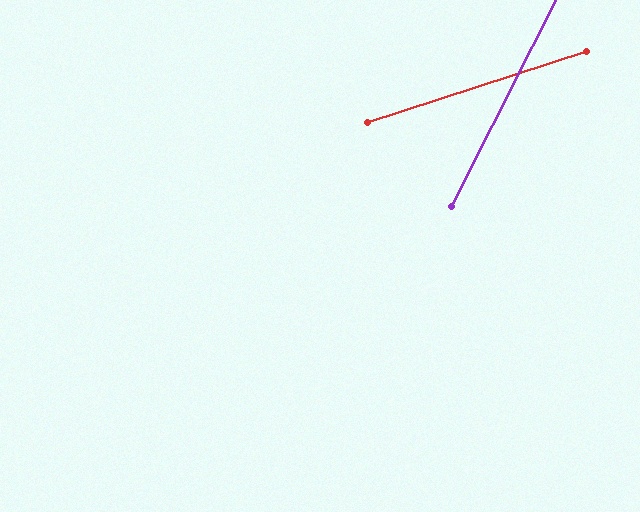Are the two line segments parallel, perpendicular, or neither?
Neither parallel nor perpendicular — they differ by about 45°.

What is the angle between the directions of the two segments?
Approximately 45 degrees.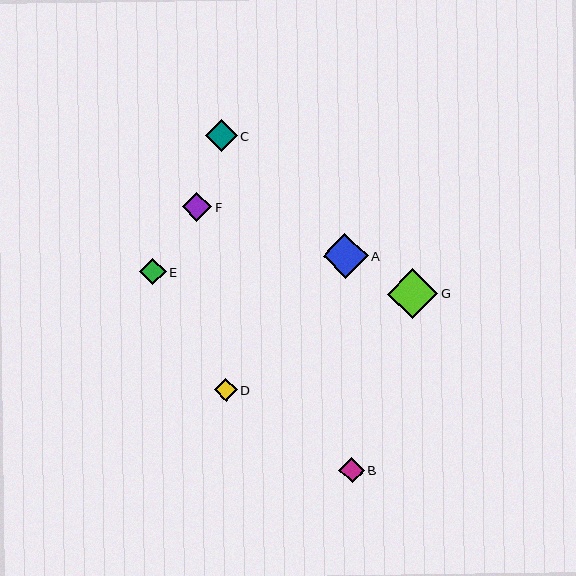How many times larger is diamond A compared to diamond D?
Diamond A is approximately 2.0 times the size of diamond D.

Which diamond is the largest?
Diamond G is the largest with a size of approximately 50 pixels.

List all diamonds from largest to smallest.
From largest to smallest: G, A, C, F, E, B, D.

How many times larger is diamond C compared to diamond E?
Diamond C is approximately 1.2 times the size of diamond E.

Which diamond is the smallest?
Diamond D is the smallest with a size of approximately 23 pixels.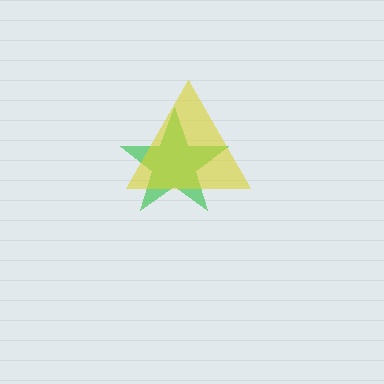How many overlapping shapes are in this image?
There are 2 overlapping shapes in the image.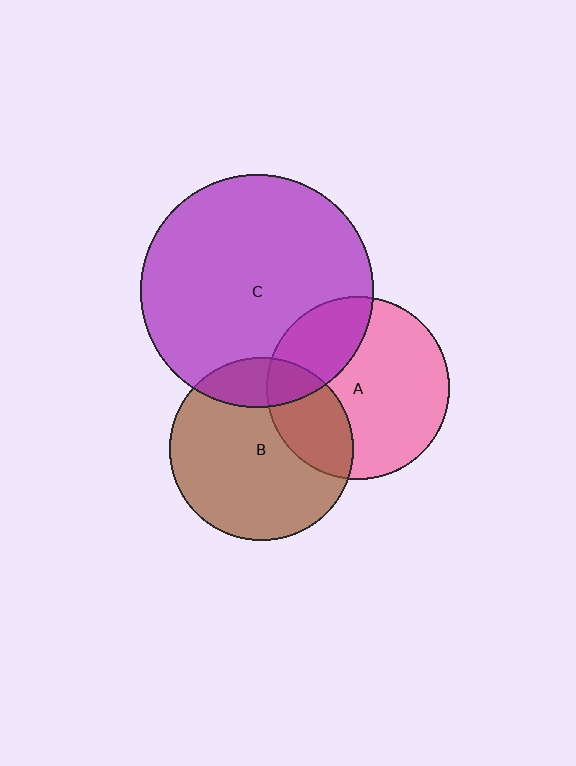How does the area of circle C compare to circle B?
Approximately 1.6 times.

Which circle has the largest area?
Circle C (purple).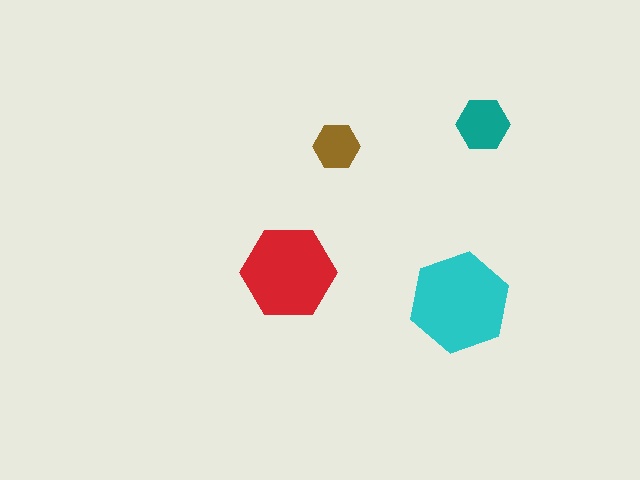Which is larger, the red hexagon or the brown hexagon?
The red one.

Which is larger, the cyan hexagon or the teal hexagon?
The cyan one.